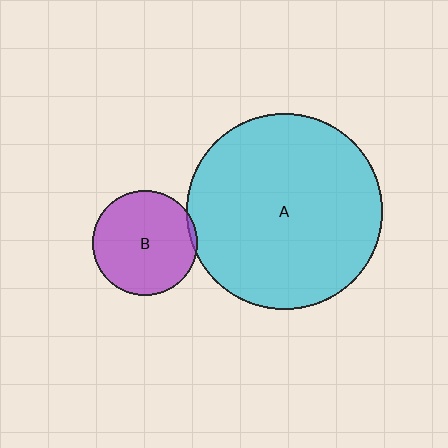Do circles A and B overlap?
Yes.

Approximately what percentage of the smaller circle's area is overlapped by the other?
Approximately 5%.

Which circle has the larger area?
Circle A (cyan).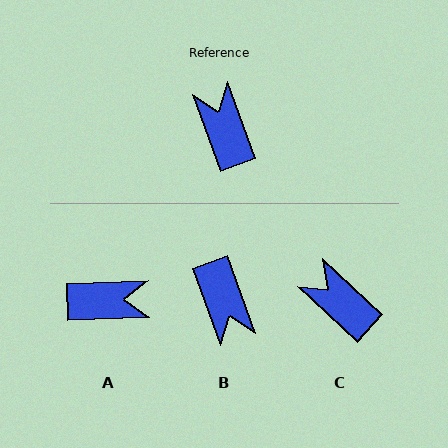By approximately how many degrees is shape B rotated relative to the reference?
Approximately 180 degrees counter-clockwise.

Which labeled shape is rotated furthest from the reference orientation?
B, about 180 degrees away.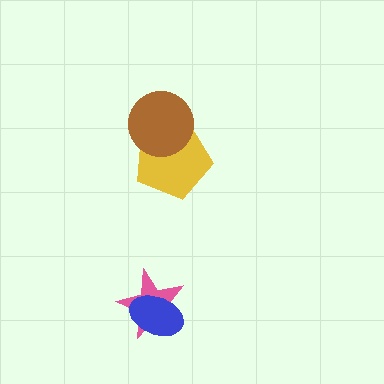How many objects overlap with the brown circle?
1 object overlaps with the brown circle.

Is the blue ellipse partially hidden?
No, no other shape covers it.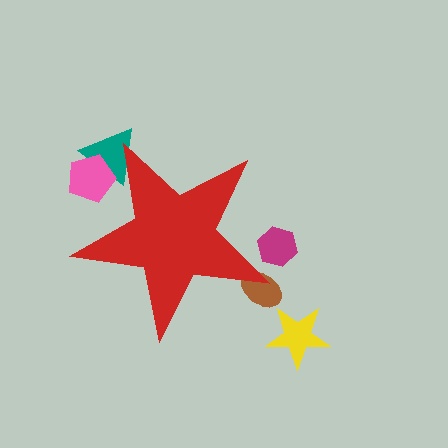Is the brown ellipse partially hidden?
Yes, the brown ellipse is partially hidden behind the red star.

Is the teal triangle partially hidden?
Yes, the teal triangle is partially hidden behind the red star.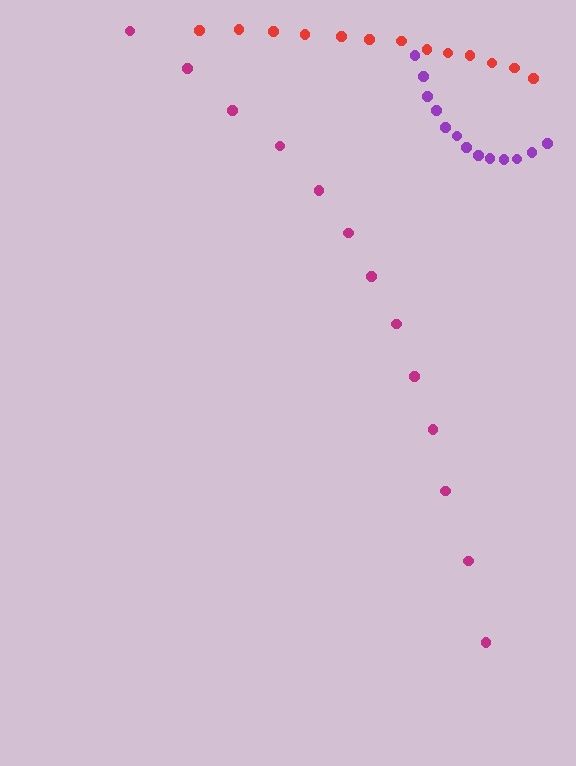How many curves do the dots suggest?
There are 3 distinct paths.